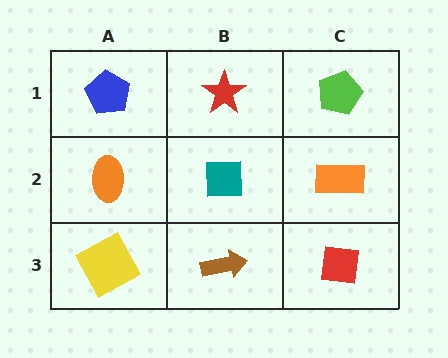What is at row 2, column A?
An orange ellipse.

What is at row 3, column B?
A brown arrow.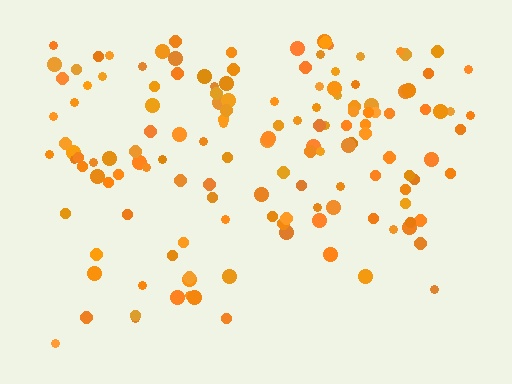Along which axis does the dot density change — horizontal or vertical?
Vertical.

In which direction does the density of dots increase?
From bottom to top, with the top side densest.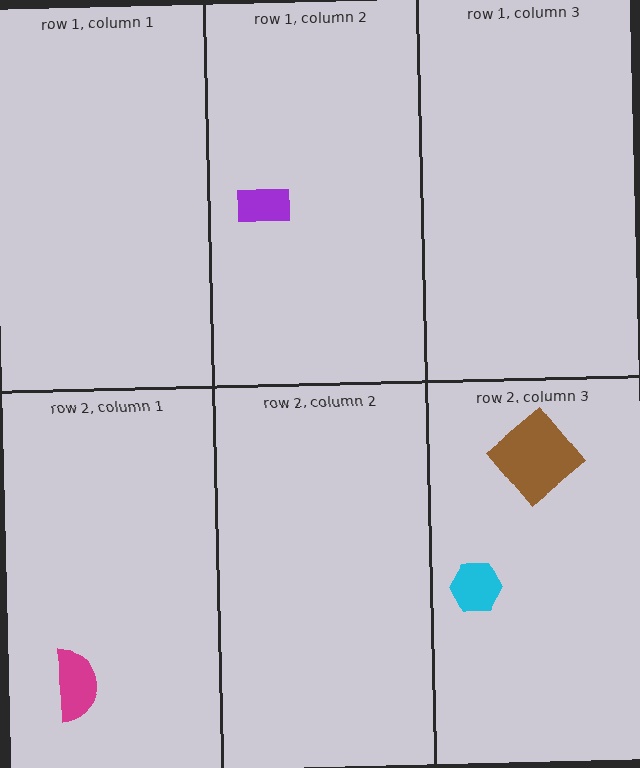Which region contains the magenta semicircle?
The row 2, column 1 region.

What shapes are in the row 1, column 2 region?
The purple rectangle.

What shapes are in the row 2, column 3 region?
The cyan hexagon, the brown diamond.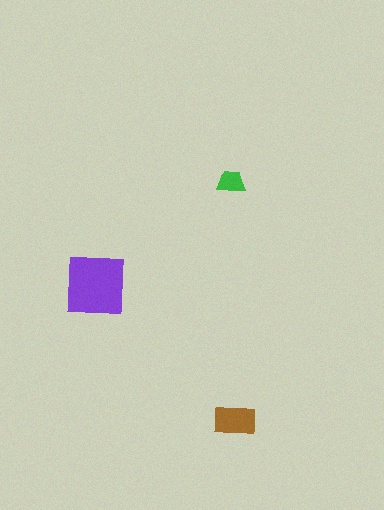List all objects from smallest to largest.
The green trapezoid, the brown rectangle, the purple square.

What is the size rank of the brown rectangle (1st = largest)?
2nd.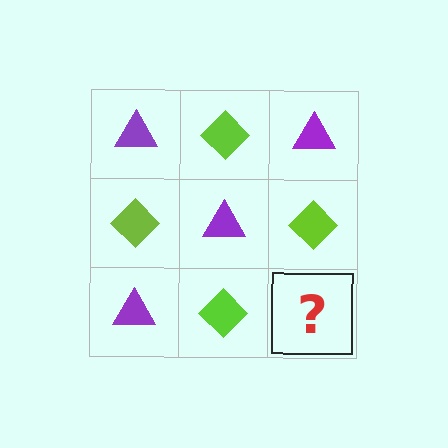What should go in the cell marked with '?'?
The missing cell should contain a purple triangle.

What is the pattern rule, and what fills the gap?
The rule is that it alternates purple triangle and lime diamond in a checkerboard pattern. The gap should be filled with a purple triangle.